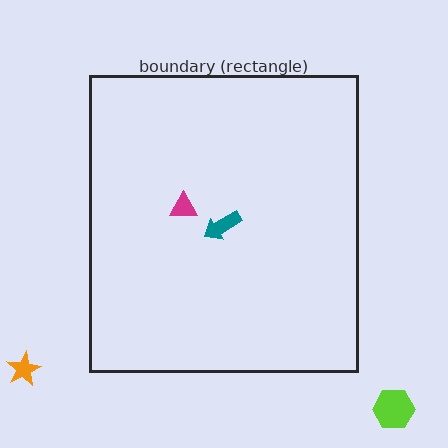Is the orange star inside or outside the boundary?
Outside.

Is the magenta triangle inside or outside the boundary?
Inside.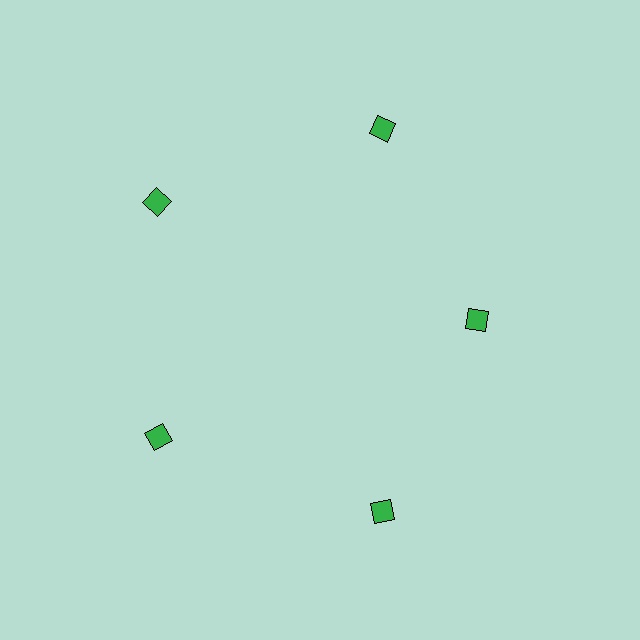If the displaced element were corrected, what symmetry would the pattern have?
It would have 5-fold rotational symmetry — the pattern would map onto itself every 72 degrees.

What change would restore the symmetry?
The symmetry would be restored by moving it outward, back onto the ring so that all 5 diamonds sit at equal angles and equal distance from the center.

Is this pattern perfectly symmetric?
No. The 5 green diamonds are arranged in a ring, but one element near the 3 o'clock position is pulled inward toward the center, breaking the 5-fold rotational symmetry.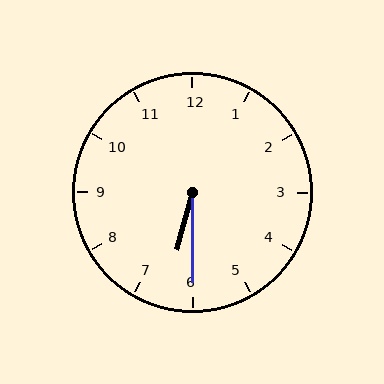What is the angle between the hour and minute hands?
Approximately 15 degrees.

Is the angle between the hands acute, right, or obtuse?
It is acute.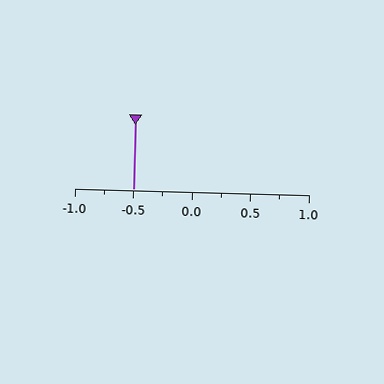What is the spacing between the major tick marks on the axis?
The major ticks are spaced 0.5 apart.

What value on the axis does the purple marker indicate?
The marker indicates approximately -0.5.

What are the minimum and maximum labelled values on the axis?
The axis runs from -1.0 to 1.0.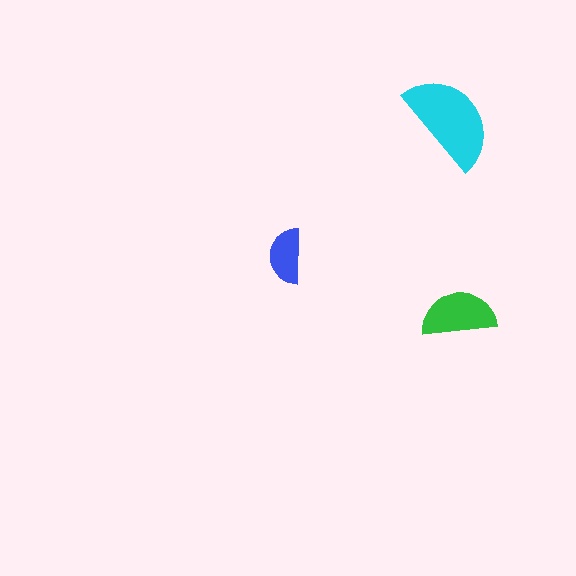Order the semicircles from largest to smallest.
the cyan one, the green one, the blue one.